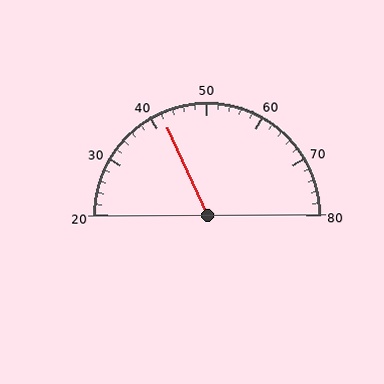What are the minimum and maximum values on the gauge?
The gauge ranges from 20 to 80.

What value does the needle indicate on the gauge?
The needle indicates approximately 42.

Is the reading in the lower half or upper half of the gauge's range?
The reading is in the lower half of the range (20 to 80).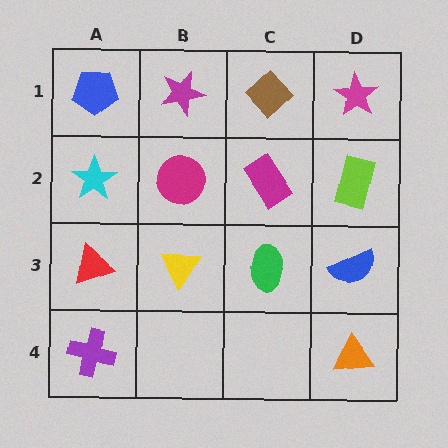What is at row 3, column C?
A green ellipse.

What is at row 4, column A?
A purple cross.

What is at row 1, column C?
A brown diamond.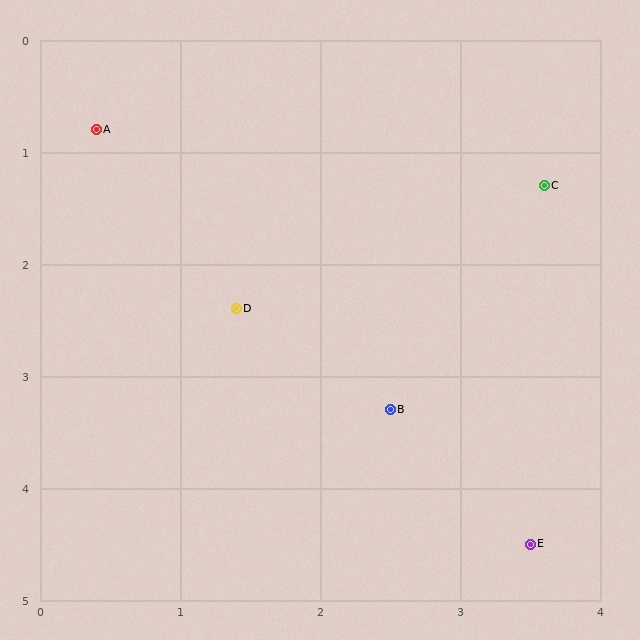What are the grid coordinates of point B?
Point B is at approximately (2.5, 3.3).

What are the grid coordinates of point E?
Point E is at approximately (3.5, 4.5).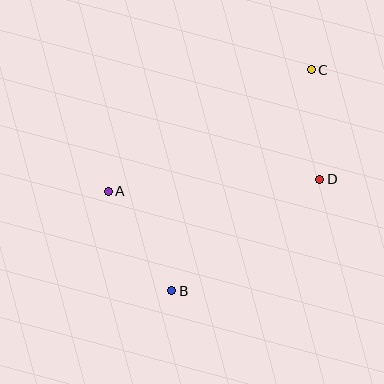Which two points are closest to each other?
Points C and D are closest to each other.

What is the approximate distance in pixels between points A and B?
The distance between A and B is approximately 118 pixels.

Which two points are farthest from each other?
Points B and C are farthest from each other.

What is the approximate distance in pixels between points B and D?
The distance between B and D is approximately 185 pixels.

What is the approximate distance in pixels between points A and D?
The distance between A and D is approximately 212 pixels.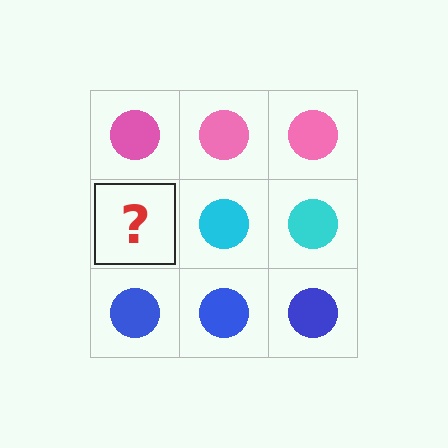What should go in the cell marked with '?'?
The missing cell should contain a cyan circle.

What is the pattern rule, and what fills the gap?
The rule is that each row has a consistent color. The gap should be filled with a cyan circle.